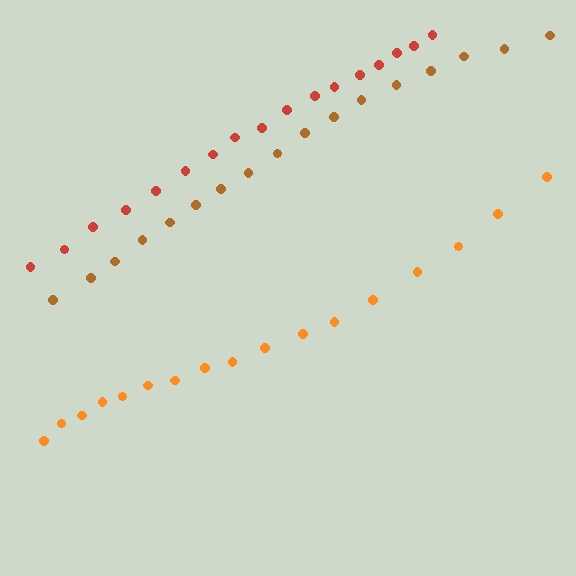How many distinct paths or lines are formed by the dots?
There are 3 distinct paths.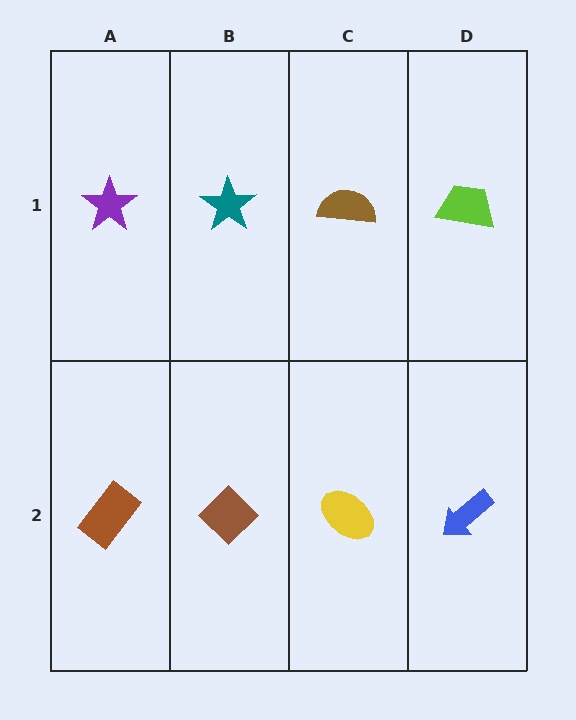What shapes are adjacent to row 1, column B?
A brown diamond (row 2, column B), a purple star (row 1, column A), a brown semicircle (row 1, column C).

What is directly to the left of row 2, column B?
A brown rectangle.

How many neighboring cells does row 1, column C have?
3.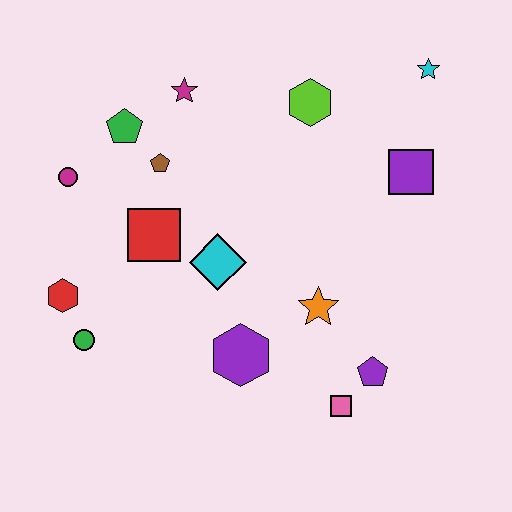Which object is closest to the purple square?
The cyan star is closest to the purple square.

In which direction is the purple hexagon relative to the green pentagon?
The purple hexagon is below the green pentagon.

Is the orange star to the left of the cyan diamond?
No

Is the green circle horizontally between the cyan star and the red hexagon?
Yes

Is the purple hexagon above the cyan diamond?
No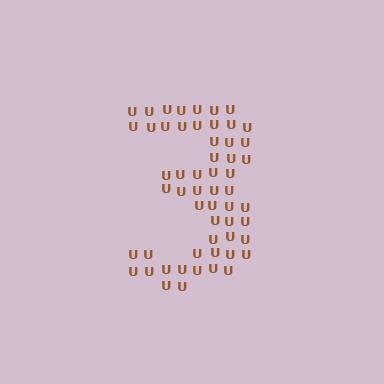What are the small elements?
The small elements are letter U's.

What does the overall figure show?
The overall figure shows the digit 3.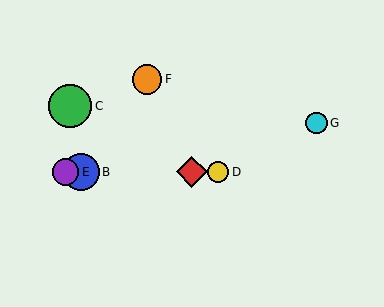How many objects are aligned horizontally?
4 objects (A, B, D, E) are aligned horizontally.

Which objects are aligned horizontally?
Objects A, B, D, E are aligned horizontally.